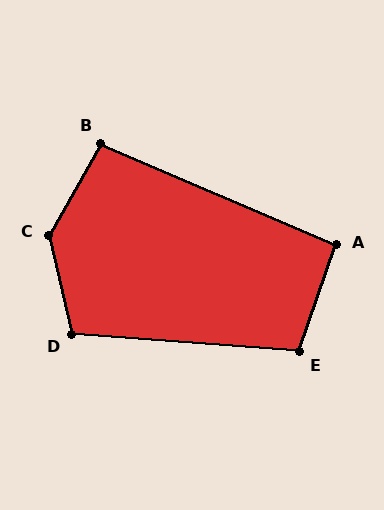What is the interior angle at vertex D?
Approximately 107 degrees (obtuse).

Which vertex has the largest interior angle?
C, at approximately 138 degrees.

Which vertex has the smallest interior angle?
A, at approximately 94 degrees.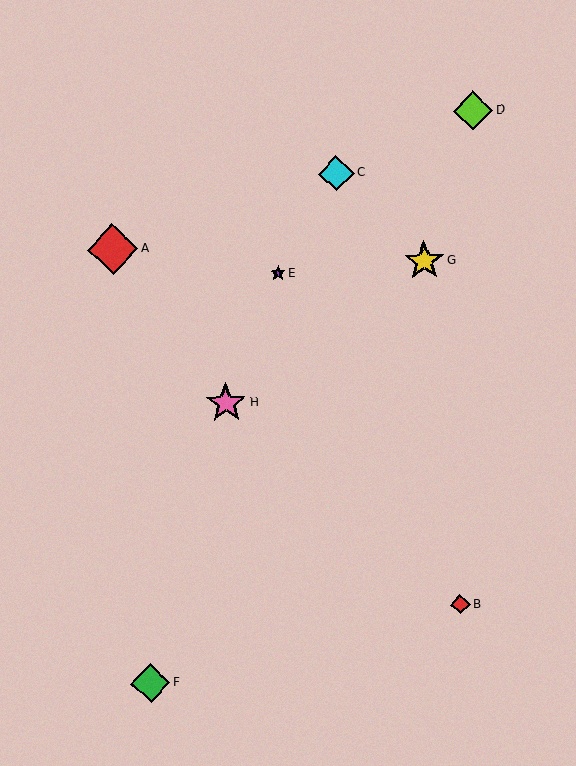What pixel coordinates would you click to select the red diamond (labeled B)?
Click at (460, 604) to select the red diamond B.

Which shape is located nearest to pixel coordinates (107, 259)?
The red diamond (labeled A) at (113, 249) is nearest to that location.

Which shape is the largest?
The red diamond (labeled A) is the largest.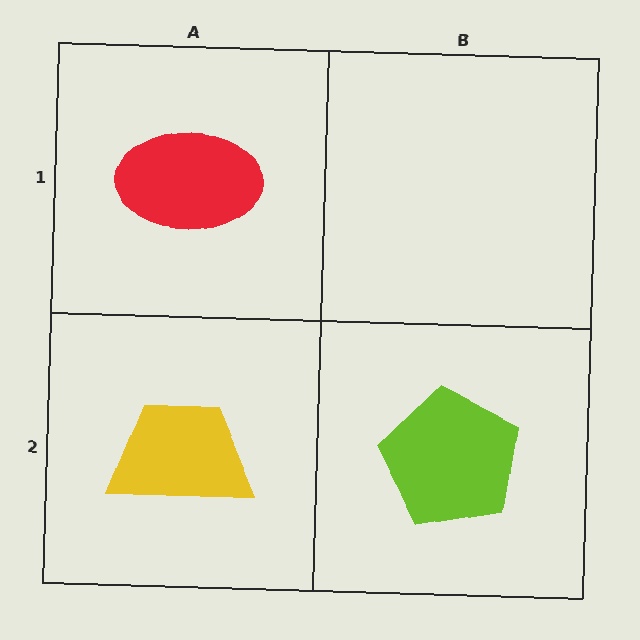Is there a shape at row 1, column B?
No, that cell is empty.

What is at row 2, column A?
A yellow trapezoid.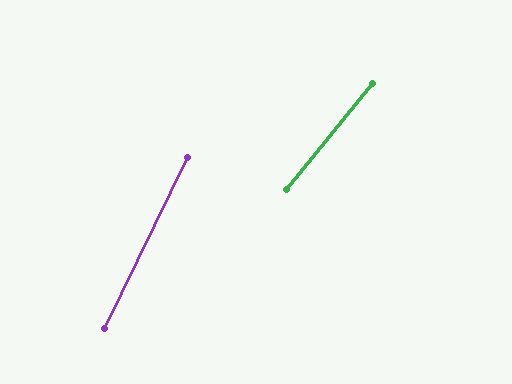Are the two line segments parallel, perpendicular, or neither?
Neither parallel nor perpendicular — they differ by about 13°.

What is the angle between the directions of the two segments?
Approximately 13 degrees.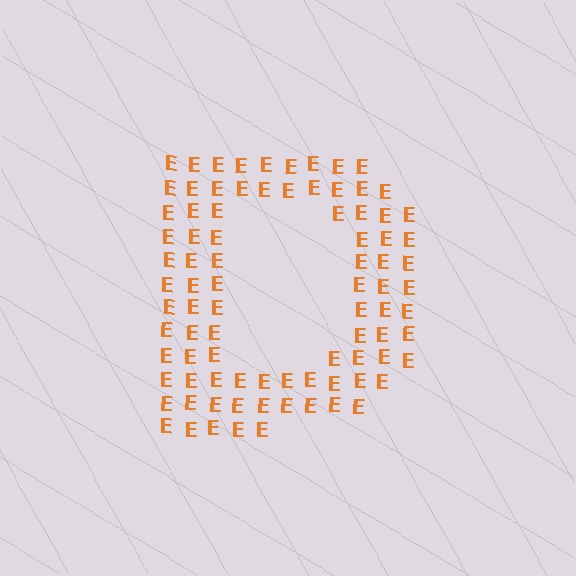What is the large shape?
The large shape is the letter D.